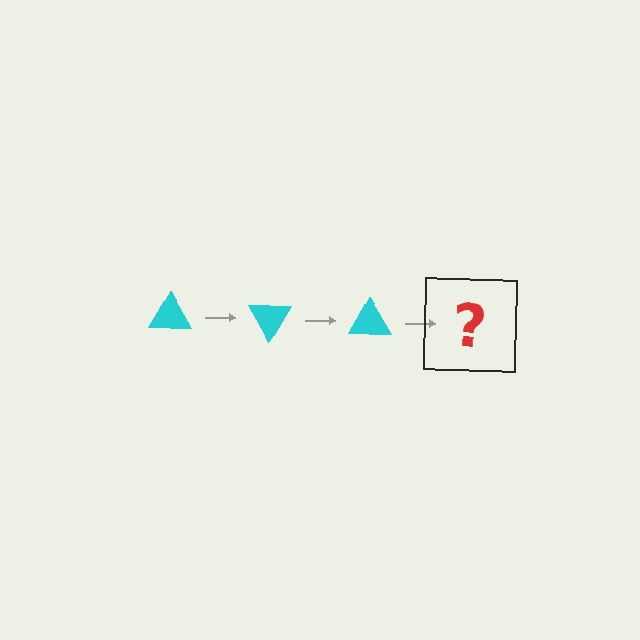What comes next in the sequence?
The next element should be a cyan triangle rotated 180 degrees.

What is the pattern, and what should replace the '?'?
The pattern is that the triangle rotates 60 degrees each step. The '?' should be a cyan triangle rotated 180 degrees.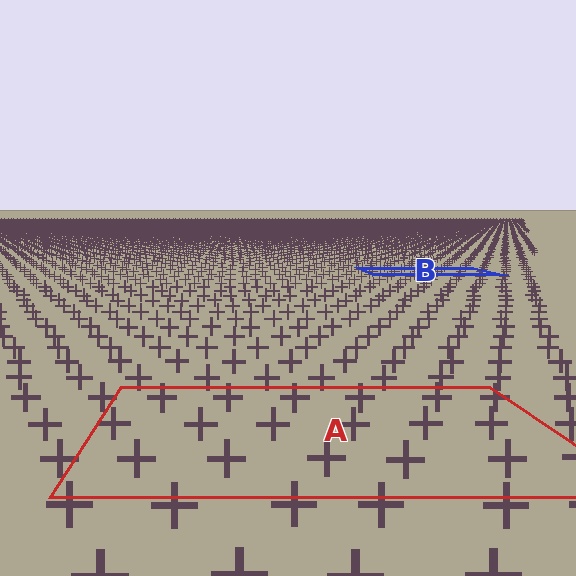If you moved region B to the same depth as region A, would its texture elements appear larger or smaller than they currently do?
They would appear larger. At a closer depth, the same texture elements are projected at a bigger on-screen size.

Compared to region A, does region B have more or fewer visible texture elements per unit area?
Region B has more texture elements per unit area — they are packed more densely because it is farther away.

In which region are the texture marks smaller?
The texture marks are smaller in region B, because it is farther away.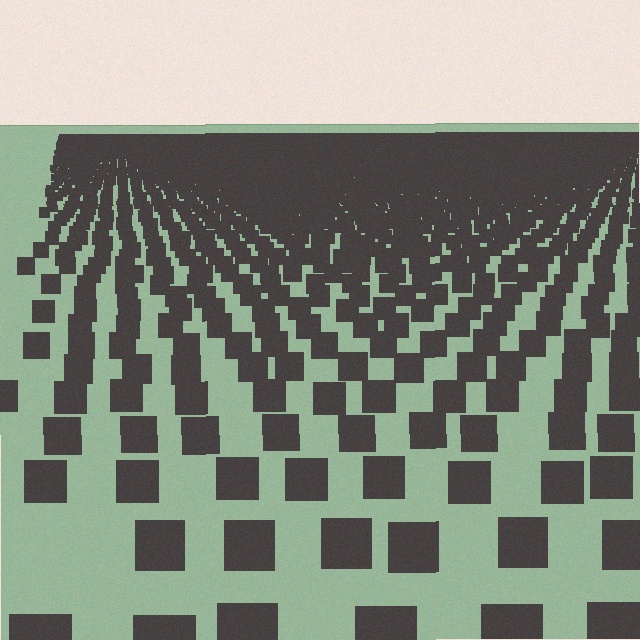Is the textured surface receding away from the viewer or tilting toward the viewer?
The surface is receding away from the viewer. Texture elements get smaller and denser toward the top.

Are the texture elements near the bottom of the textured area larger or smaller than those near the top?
Larger. Near the bottom, elements are closer to the viewer and appear at a bigger on-screen size.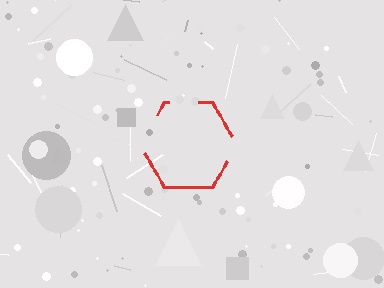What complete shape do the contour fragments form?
The contour fragments form a hexagon.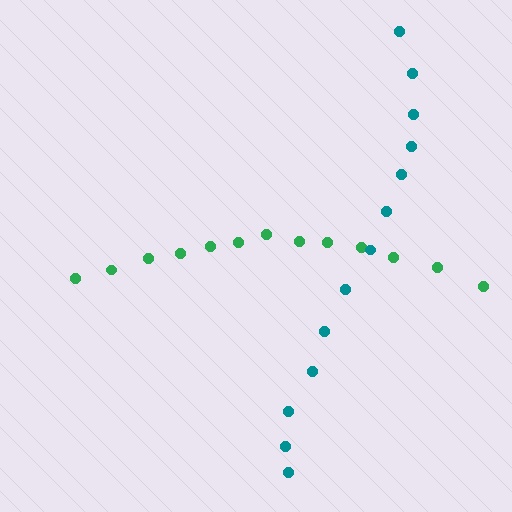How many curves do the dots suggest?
There are 2 distinct paths.